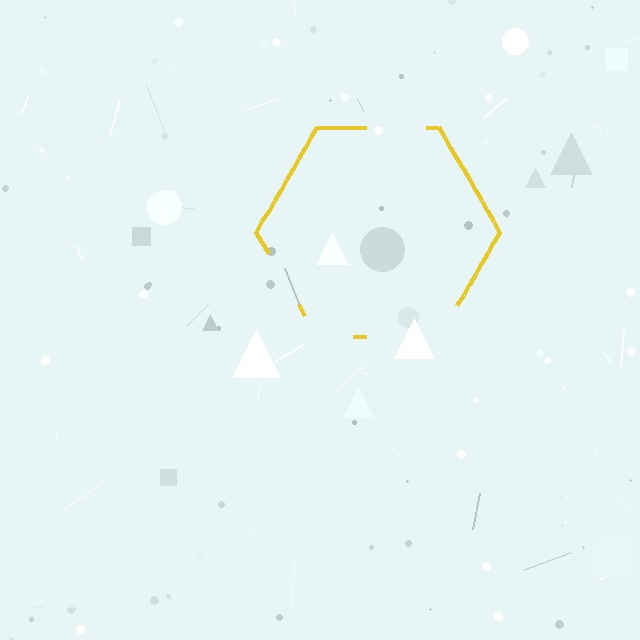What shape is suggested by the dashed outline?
The dashed outline suggests a hexagon.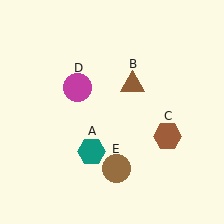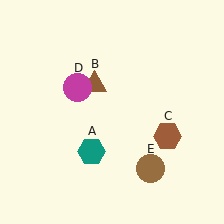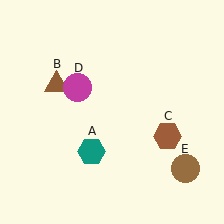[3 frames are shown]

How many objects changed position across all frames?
2 objects changed position: brown triangle (object B), brown circle (object E).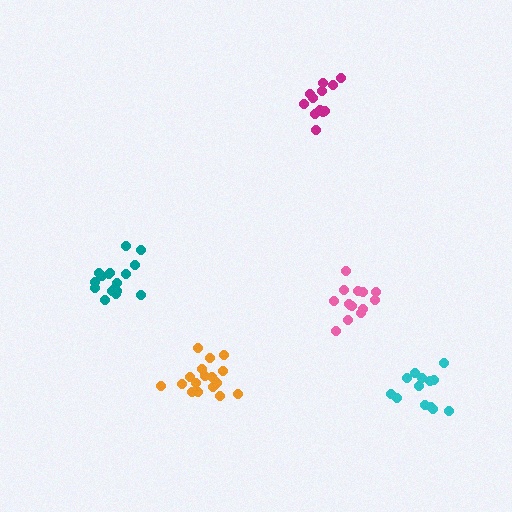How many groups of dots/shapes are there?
There are 5 groups.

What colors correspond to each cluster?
The clusters are colored: magenta, orange, pink, teal, cyan.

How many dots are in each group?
Group 1: 13 dots, Group 2: 18 dots, Group 3: 14 dots, Group 4: 18 dots, Group 5: 13 dots (76 total).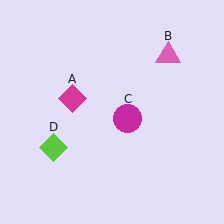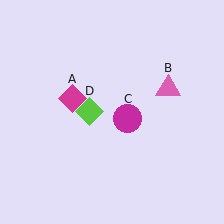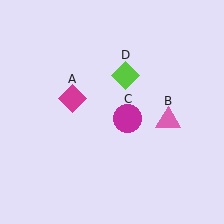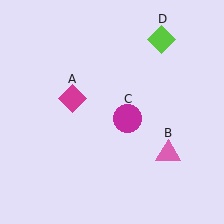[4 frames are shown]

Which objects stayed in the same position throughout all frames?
Magenta diamond (object A) and magenta circle (object C) remained stationary.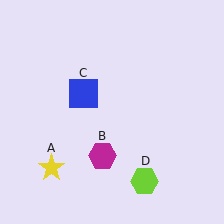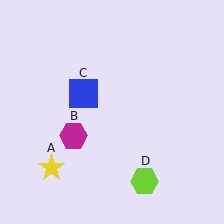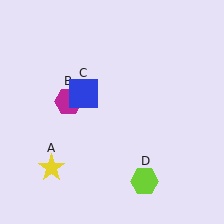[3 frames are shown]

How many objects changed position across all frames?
1 object changed position: magenta hexagon (object B).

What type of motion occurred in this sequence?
The magenta hexagon (object B) rotated clockwise around the center of the scene.